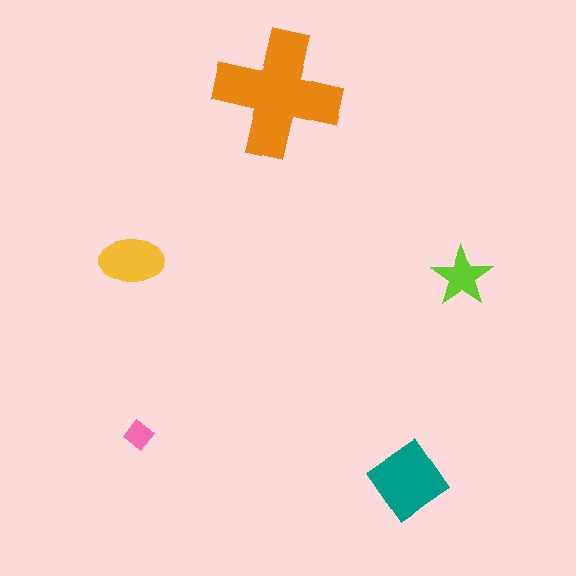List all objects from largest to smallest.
The orange cross, the teal diamond, the yellow ellipse, the lime star, the pink diamond.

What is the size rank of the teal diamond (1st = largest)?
2nd.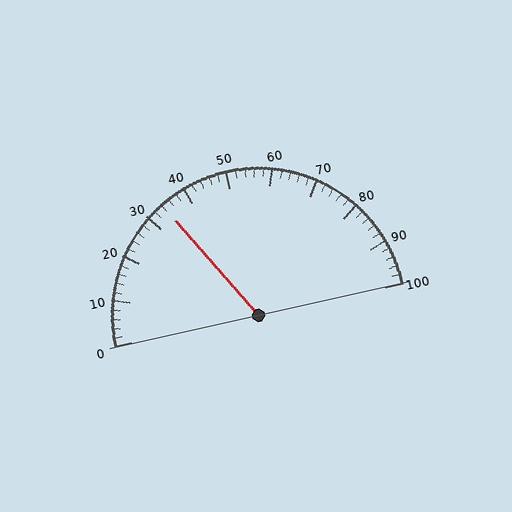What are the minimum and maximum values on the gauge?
The gauge ranges from 0 to 100.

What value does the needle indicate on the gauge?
The needle indicates approximately 34.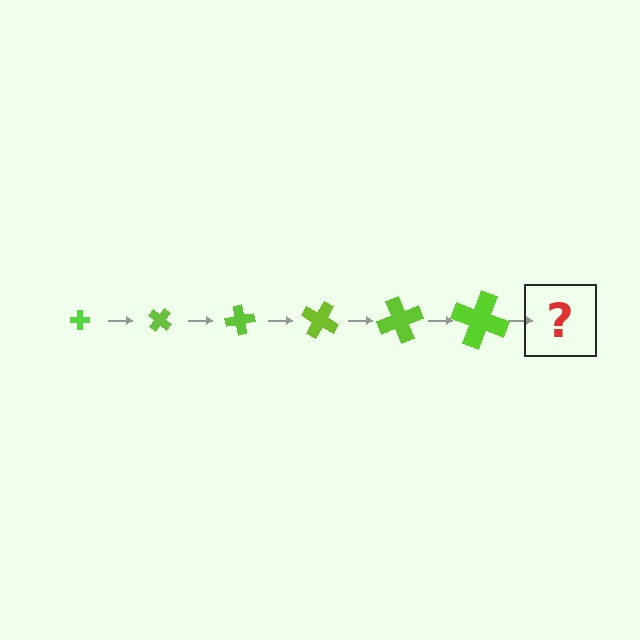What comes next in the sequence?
The next element should be a cross, larger than the previous one and rotated 240 degrees from the start.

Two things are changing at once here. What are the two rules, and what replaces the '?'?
The two rules are that the cross grows larger each step and it rotates 40 degrees each step. The '?' should be a cross, larger than the previous one and rotated 240 degrees from the start.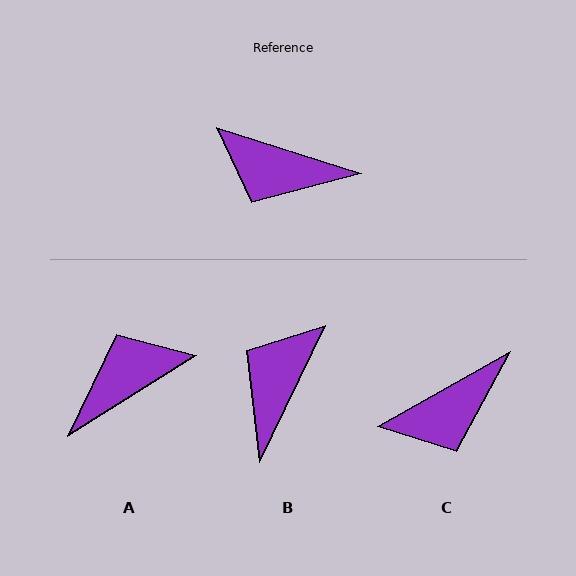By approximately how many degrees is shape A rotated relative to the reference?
Approximately 130 degrees clockwise.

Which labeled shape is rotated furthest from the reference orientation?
A, about 130 degrees away.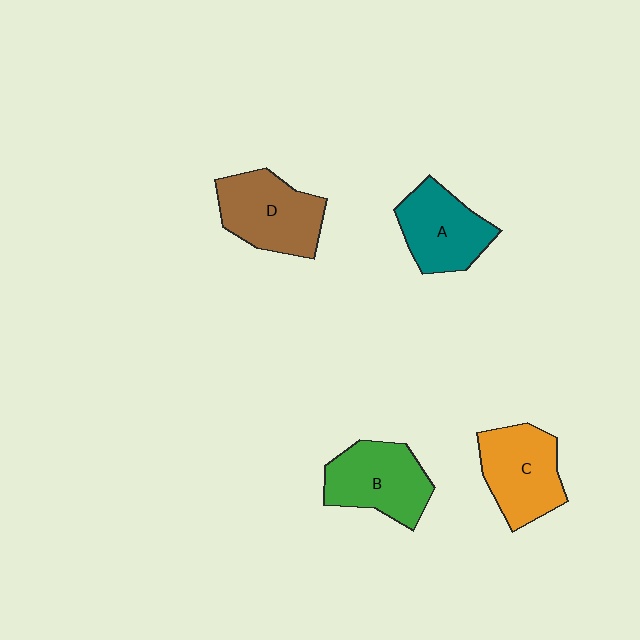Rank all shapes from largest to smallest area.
From largest to smallest: D (brown), C (orange), B (green), A (teal).